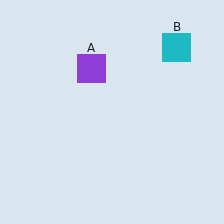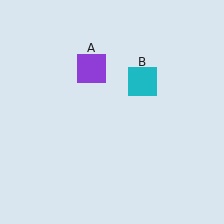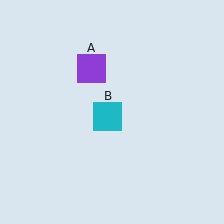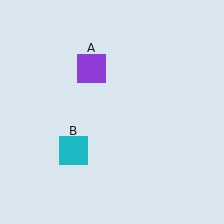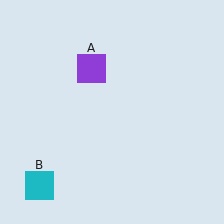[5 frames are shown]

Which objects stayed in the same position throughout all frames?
Purple square (object A) remained stationary.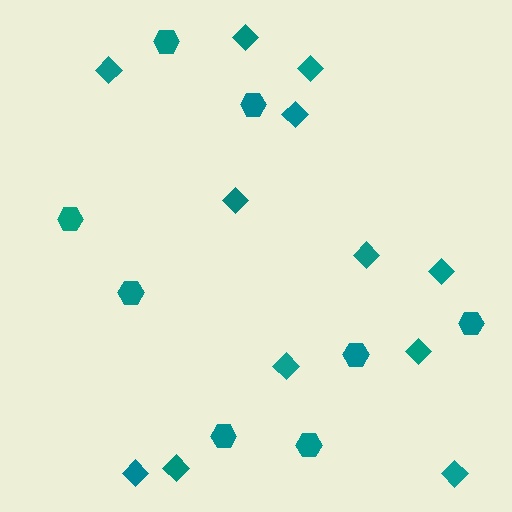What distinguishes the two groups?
There are 2 groups: one group of diamonds (12) and one group of hexagons (8).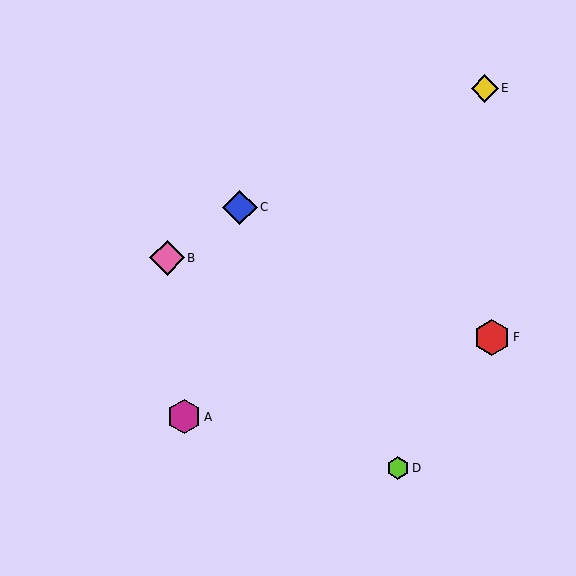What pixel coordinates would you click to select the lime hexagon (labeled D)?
Click at (398, 468) to select the lime hexagon D.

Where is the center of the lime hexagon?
The center of the lime hexagon is at (398, 468).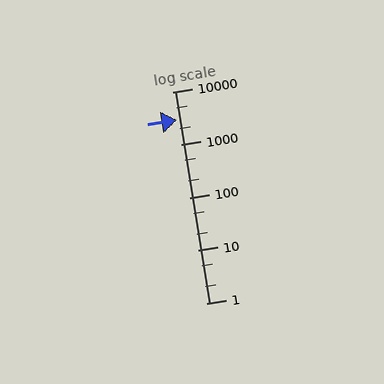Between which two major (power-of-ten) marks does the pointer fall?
The pointer is between 1000 and 10000.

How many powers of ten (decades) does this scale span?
The scale spans 4 decades, from 1 to 10000.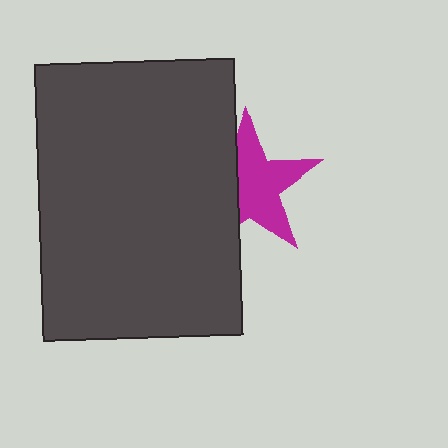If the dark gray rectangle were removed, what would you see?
You would see the complete magenta star.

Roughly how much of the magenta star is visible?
About half of it is visible (roughly 64%).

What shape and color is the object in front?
The object in front is a dark gray rectangle.